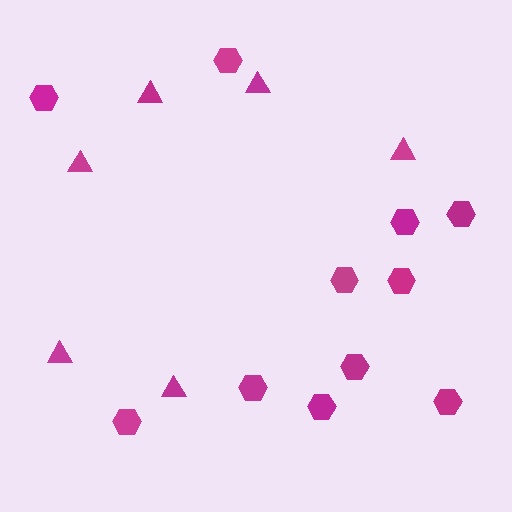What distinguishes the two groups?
There are 2 groups: one group of hexagons (11) and one group of triangles (6).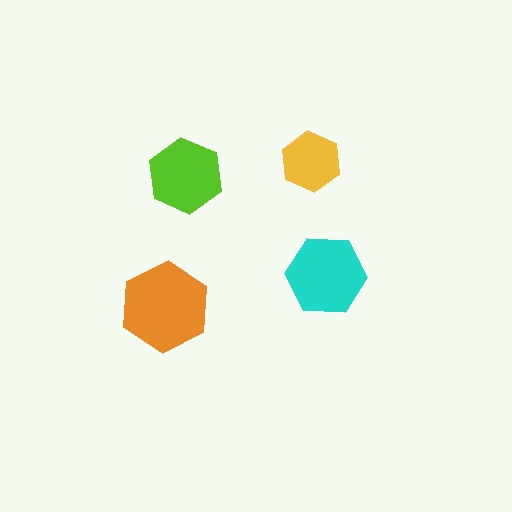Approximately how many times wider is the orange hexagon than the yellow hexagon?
About 1.5 times wider.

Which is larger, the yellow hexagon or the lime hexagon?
The lime one.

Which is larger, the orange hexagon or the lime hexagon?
The orange one.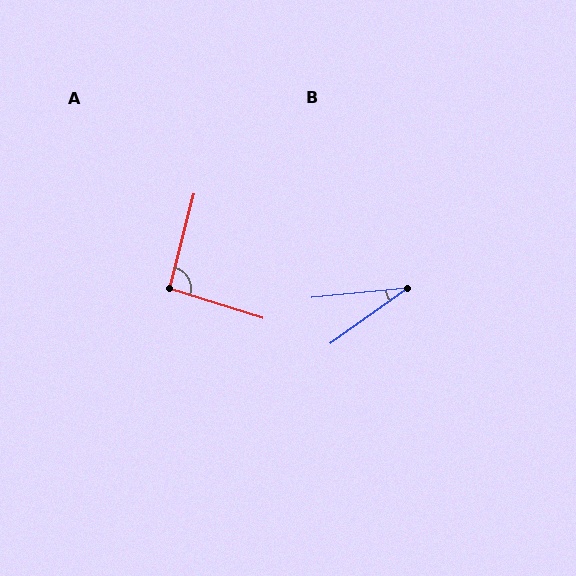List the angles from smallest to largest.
B (30°), A (93°).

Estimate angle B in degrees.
Approximately 30 degrees.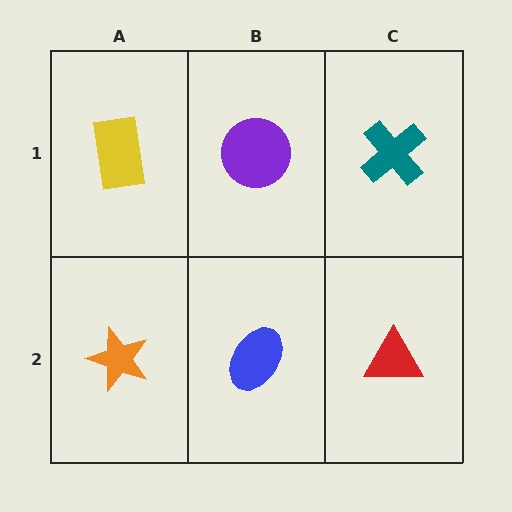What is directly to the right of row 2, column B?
A red triangle.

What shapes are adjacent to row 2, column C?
A teal cross (row 1, column C), a blue ellipse (row 2, column B).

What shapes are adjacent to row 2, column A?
A yellow rectangle (row 1, column A), a blue ellipse (row 2, column B).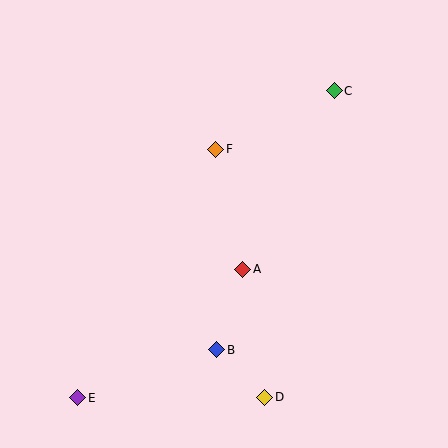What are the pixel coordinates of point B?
Point B is at (217, 350).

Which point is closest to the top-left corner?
Point F is closest to the top-left corner.